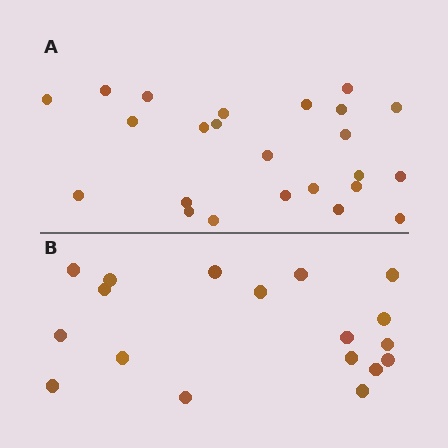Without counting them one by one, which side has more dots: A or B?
Region A (the top region) has more dots.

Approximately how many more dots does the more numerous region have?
Region A has about 6 more dots than region B.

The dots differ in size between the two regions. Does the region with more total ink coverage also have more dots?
No. Region B has more total ink coverage because its dots are larger, but region A actually contains more individual dots. Total area can be misleading — the number of items is what matters here.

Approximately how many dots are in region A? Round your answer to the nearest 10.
About 20 dots. (The exact count is 24, which rounds to 20.)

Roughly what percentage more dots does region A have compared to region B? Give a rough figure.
About 35% more.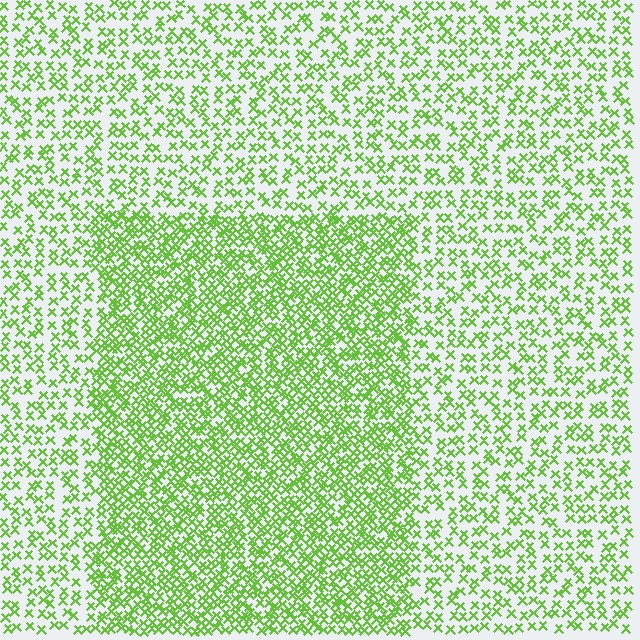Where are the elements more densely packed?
The elements are more densely packed inside the rectangle boundary.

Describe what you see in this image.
The image contains small lime elements arranged at two different densities. A rectangle-shaped region is visible where the elements are more densely packed than the surrounding area.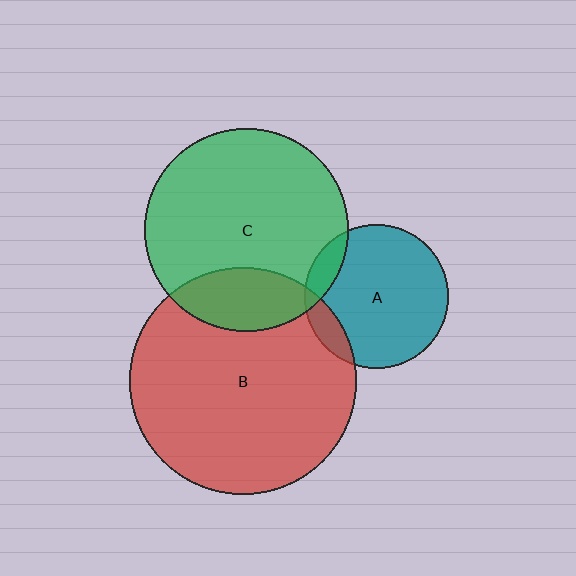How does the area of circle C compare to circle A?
Approximately 2.0 times.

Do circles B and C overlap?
Yes.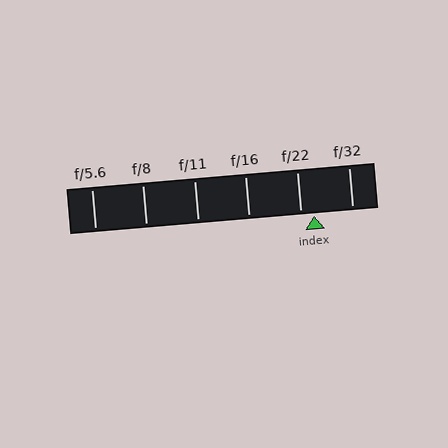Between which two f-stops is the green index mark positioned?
The index mark is between f/22 and f/32.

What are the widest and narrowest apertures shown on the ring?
The widest aperture shown is f/5.6 and the narrowest is f/32.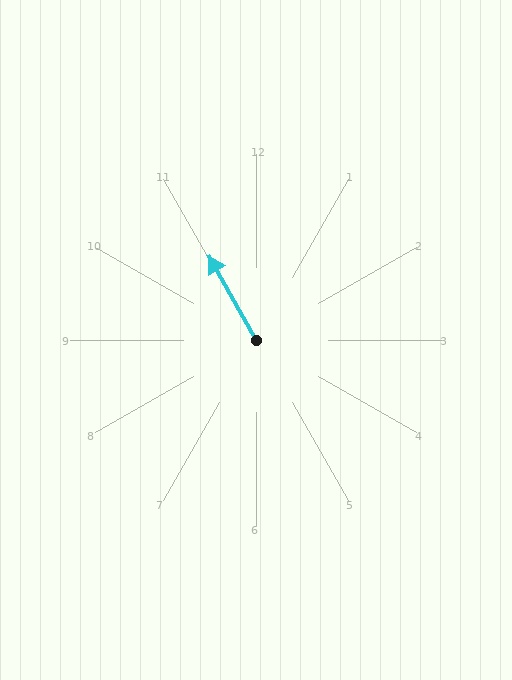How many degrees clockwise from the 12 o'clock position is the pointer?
Approximately 331 degrees.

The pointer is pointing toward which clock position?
Roughly 11 o'clock.